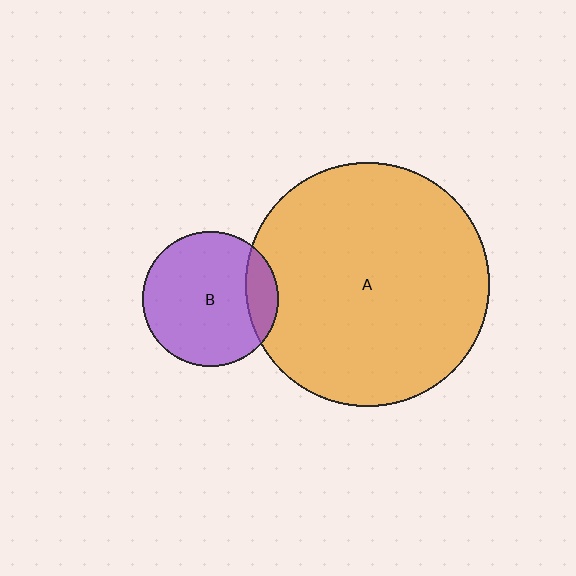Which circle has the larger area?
Circle A (orange).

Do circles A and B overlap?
Yes.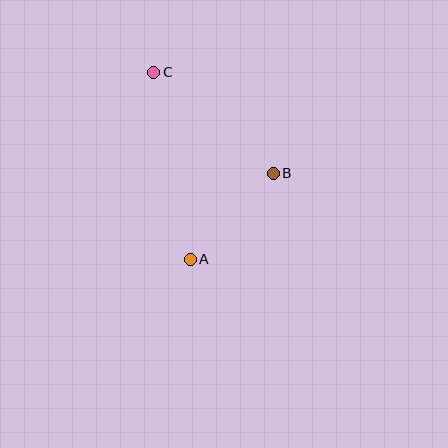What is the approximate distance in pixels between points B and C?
The distance between B and C is approximately 157 pixels.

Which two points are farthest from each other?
Points A and C are farthest from each other.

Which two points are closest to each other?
Points A and B are closest to each other.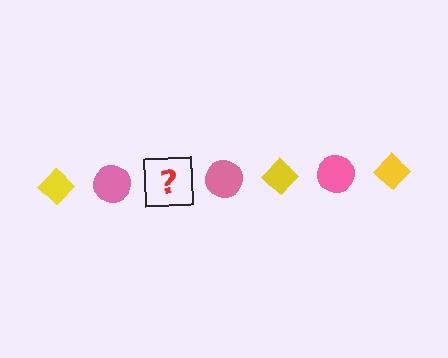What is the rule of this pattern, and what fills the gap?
The rule is that the pattern alternates between yellow diamond and pink circle. The gap should be filled with a yellow diamond.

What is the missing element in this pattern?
The missing element is a yellow diamond.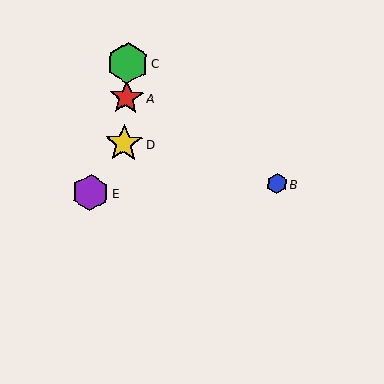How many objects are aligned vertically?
3 objects (A, C, D) are aligned vertically.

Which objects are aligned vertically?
Objects A, C, D are aligned vertically.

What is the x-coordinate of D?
Object D is at x≈124.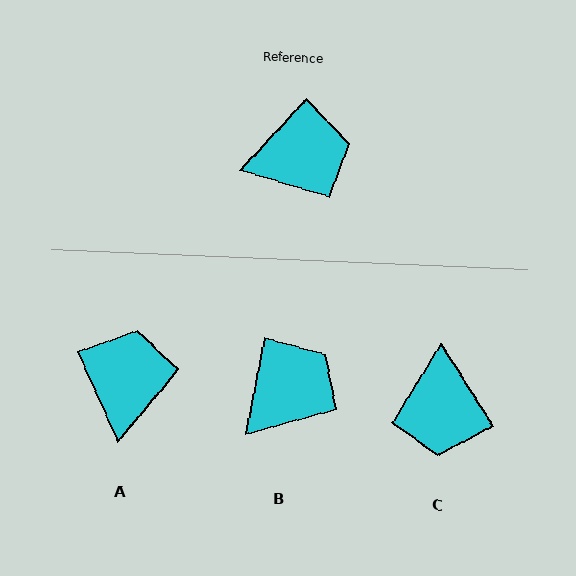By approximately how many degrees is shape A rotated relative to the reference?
Approximately 66 degrees counter-clockwise.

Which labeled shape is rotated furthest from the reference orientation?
C, about 105 degrees away.